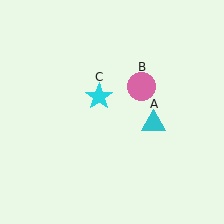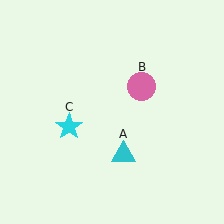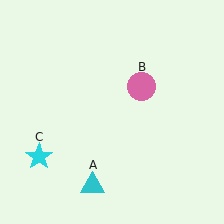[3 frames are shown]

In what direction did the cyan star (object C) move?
The cyan star (object C) moved down and to the left.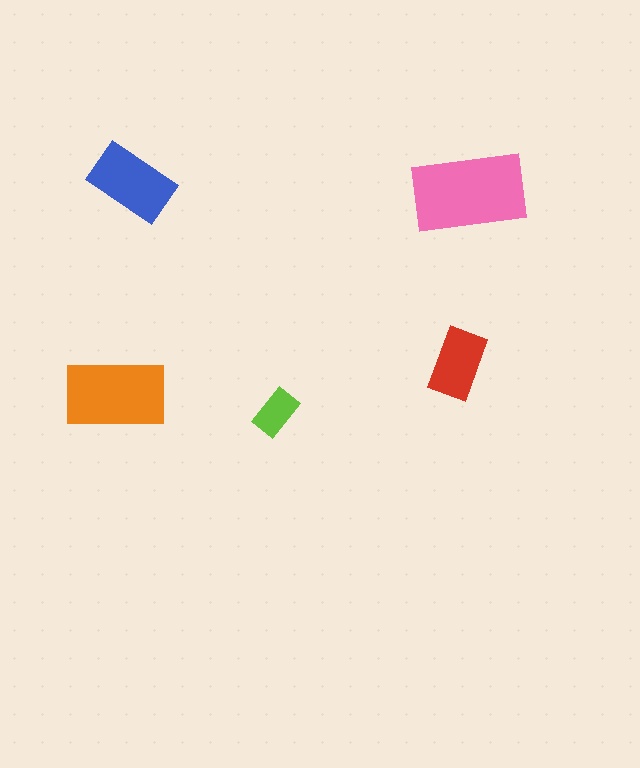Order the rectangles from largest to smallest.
the pink one, the orange one, the blue one, the red one, the lime one.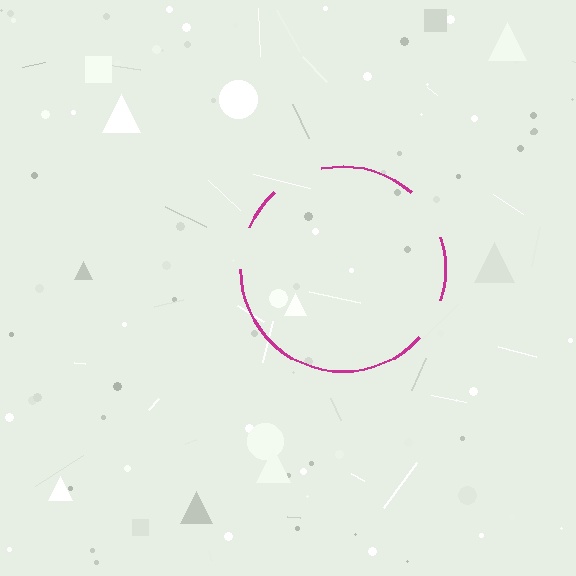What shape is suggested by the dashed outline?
The dashed outline suggests a circle.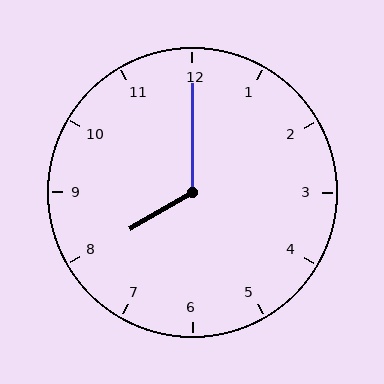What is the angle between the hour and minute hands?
Approximately 120 degrees.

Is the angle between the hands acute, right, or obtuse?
It is obtuse.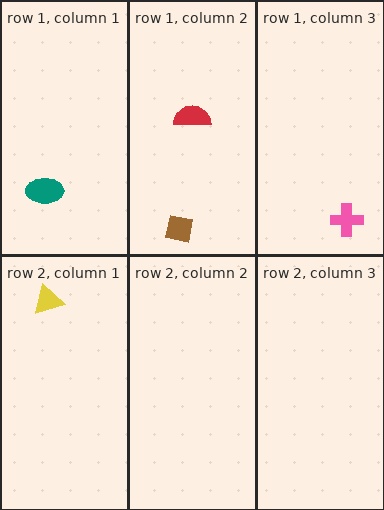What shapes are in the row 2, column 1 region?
The yellow triangle.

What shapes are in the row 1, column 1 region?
The teal ellipse.